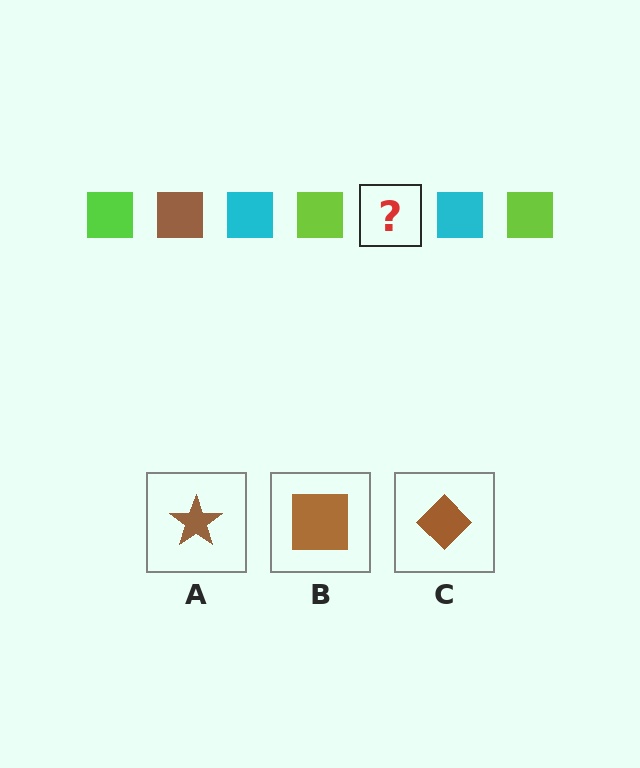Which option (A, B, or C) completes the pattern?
B.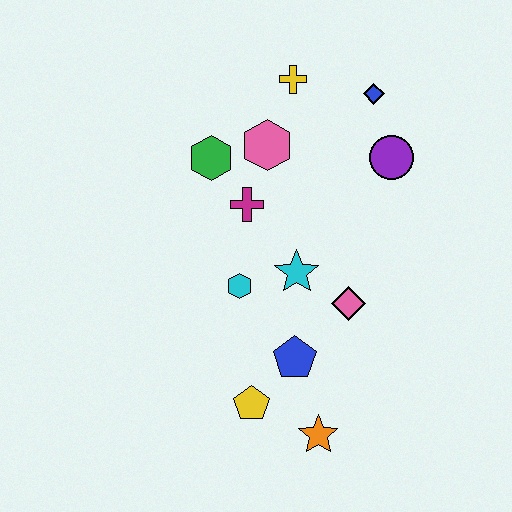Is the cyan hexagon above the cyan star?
No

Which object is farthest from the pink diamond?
The yellow cross is farthest from the pink diamond.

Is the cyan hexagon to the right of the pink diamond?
No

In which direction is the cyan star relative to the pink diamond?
The cyan star is to the left of the pink diamond.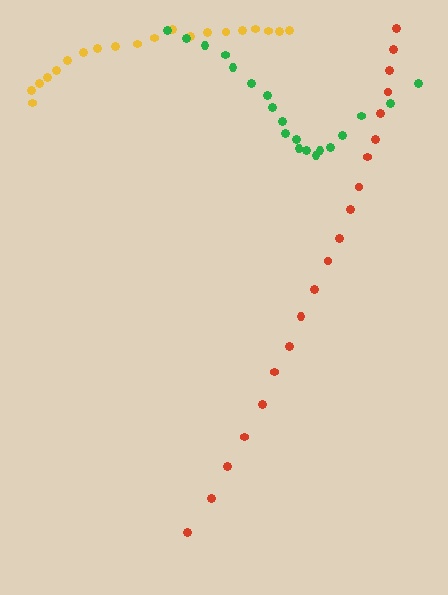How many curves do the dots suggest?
There are 3 distinct paths.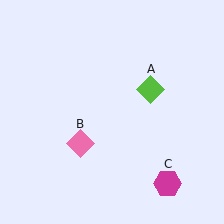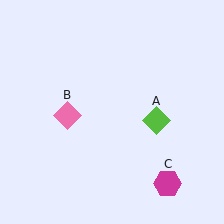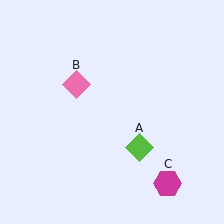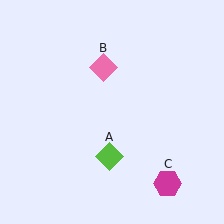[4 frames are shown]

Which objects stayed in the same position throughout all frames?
Magenta hexagon (object C) remained stationary.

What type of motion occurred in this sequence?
The lime diamond (object A), pink diamond (object B) rotated clockwise around the center of the scene.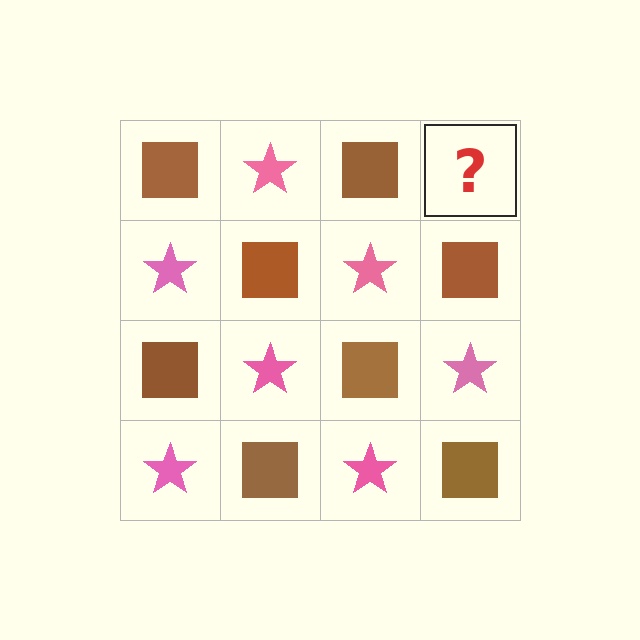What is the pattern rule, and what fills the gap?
The rule is that it alternates brown square and pink star in a checkerboard pattern. The gap should be filled with a pink star.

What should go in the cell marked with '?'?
The missing cell should contain a pink star.